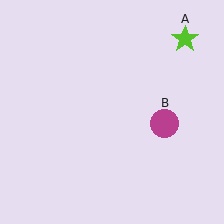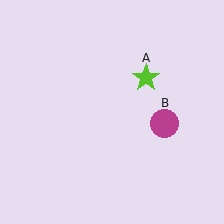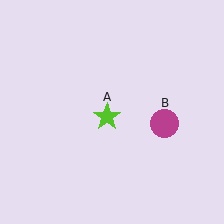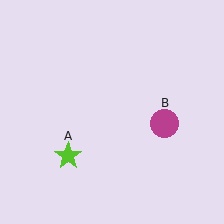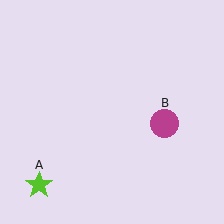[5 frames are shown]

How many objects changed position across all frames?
1 object changed position: lime star (object A).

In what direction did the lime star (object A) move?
The lime star (object A) moved down and to the left.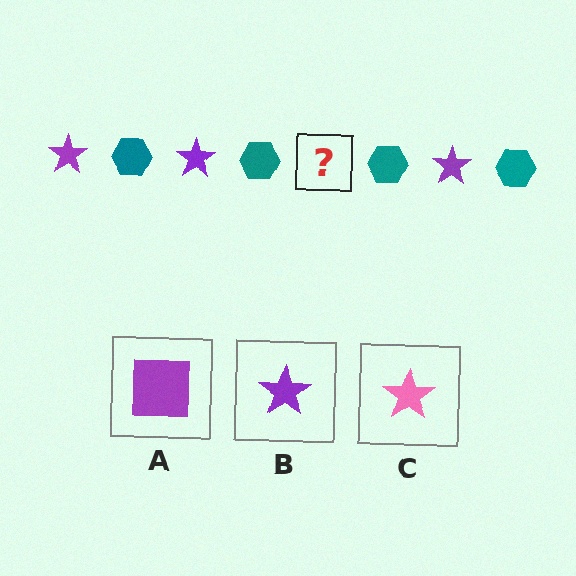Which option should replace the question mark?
Option B.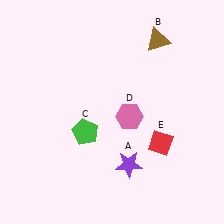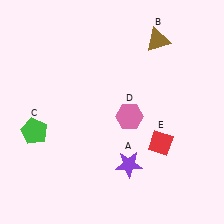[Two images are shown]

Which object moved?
The green pentagon (C) moved left.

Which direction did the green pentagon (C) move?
The green pentagon (C) moved left.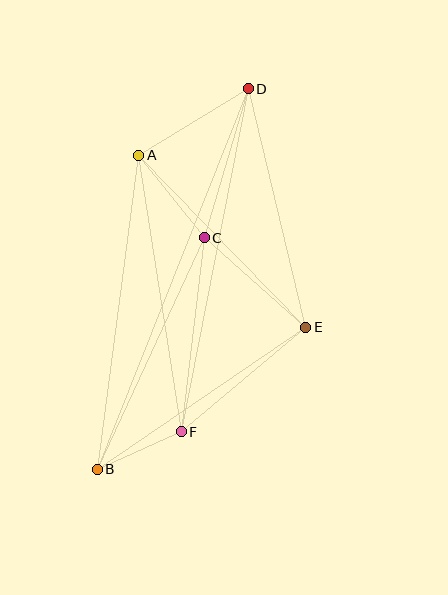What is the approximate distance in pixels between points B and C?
The distance between B and C is approximately 255 pixels.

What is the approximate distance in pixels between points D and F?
The distance between D and F is approximately 350 pixels.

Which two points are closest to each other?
Points B and F are closest to each other.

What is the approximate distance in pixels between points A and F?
The distance between A and F is approximately 280 pixels.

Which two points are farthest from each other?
Points B and D are farthest from each other.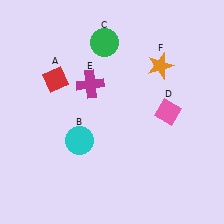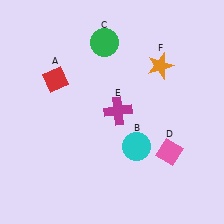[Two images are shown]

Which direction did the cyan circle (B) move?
The cyan circle (B) moved right.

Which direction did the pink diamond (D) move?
The pink diamond (D) moved down.